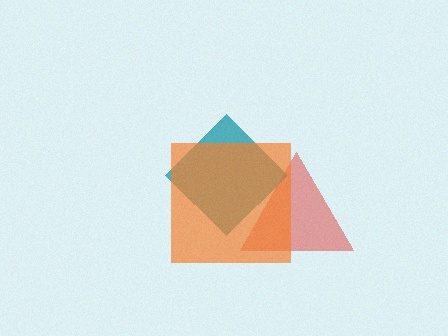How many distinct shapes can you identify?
There are 3 distinct shapes: a red triangle, a teal diamond, an orange square.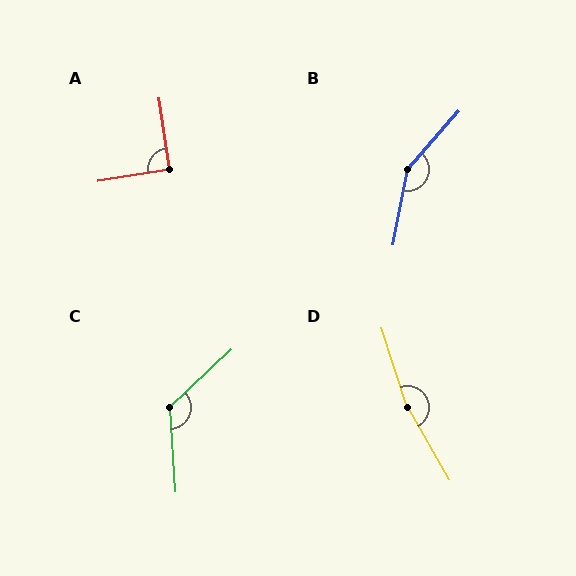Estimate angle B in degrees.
Approximately 150 degrees.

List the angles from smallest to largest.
A (91°), C (129°), B (150°), D (168°).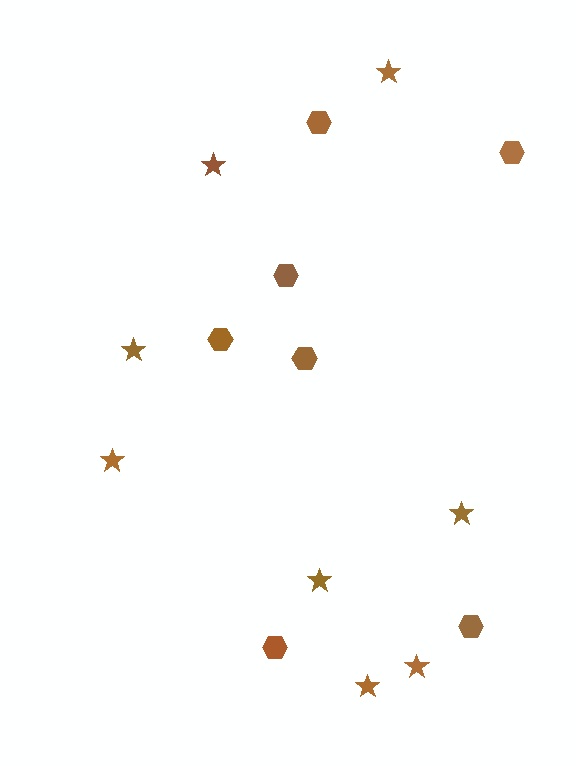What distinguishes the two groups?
There are 2 groups: one group of stars (8) and one group of hexagons (7).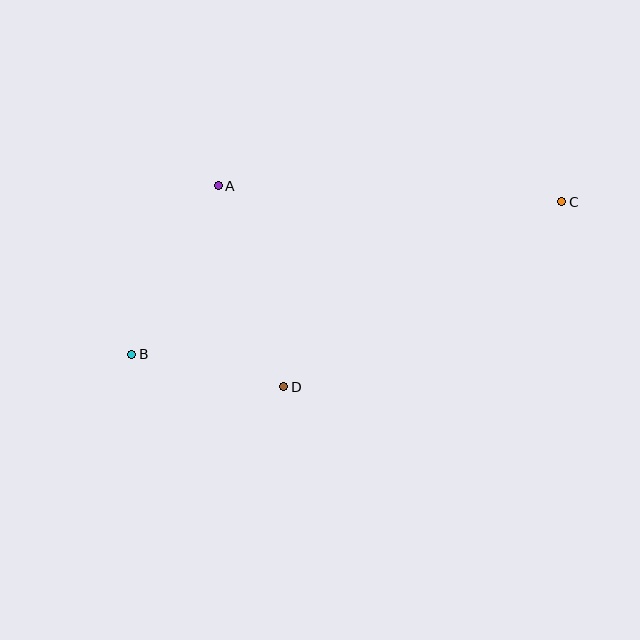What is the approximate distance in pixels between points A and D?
The distance between A and D is approximately 211 pixels.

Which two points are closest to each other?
Points B and D are closest to each other.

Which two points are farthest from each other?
Points B and C are farthest from each other.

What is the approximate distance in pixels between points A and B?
The distance between A and B is approximately 190 pixels.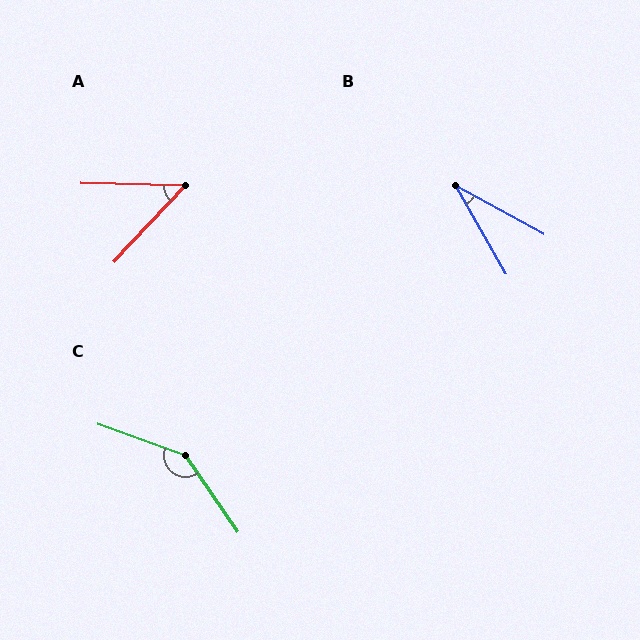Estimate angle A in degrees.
Approximately 48 degrees.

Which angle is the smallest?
B, at approximately 32 degrees.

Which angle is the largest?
C, at approximately 144 degrees.